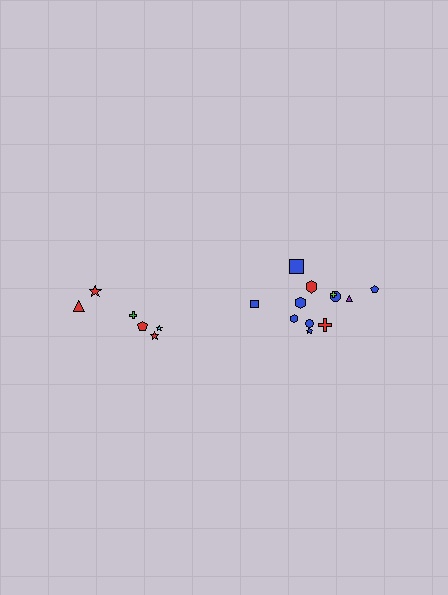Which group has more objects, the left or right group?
The right group.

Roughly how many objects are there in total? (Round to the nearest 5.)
Roughly 20 objects in total.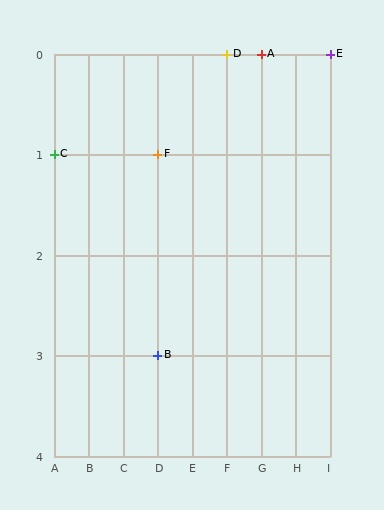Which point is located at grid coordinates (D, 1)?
Point F is at (D, 1).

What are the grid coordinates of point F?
Point F is at grid coordinates (D, 1).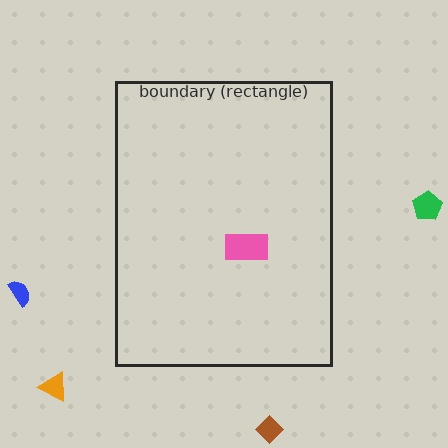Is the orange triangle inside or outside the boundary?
Outside.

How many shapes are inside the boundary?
1 inside, 4 outside.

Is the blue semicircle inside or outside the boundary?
Outside.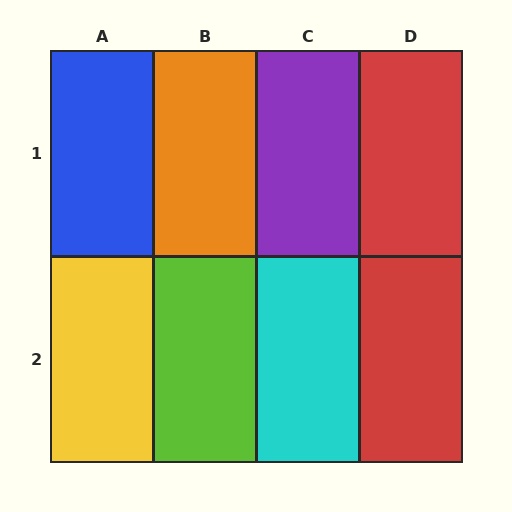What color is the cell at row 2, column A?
Yellow.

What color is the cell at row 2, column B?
Lime.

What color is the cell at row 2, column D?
Red.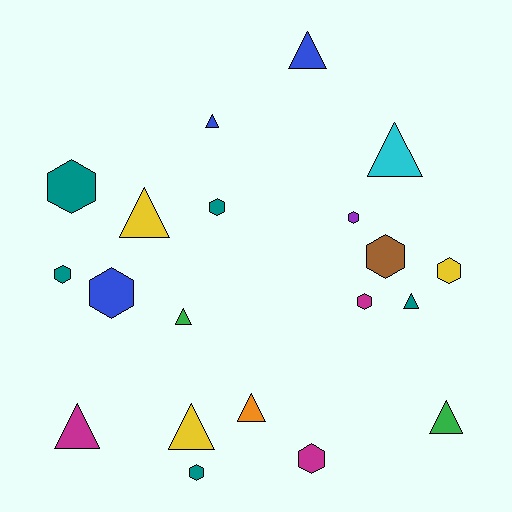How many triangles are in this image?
There are 10 triangles.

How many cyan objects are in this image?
There is 1 cyan object.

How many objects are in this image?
There are 20 objects.